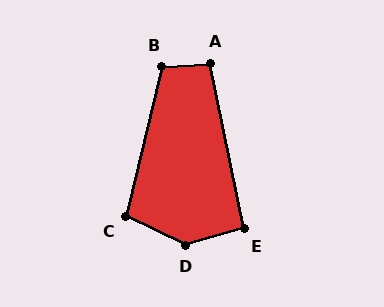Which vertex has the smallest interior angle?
E, at approximately 94 degrees.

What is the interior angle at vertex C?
Approximately 102 degrees (obtuse).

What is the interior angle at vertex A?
Approximately 98 degrees (obtuse).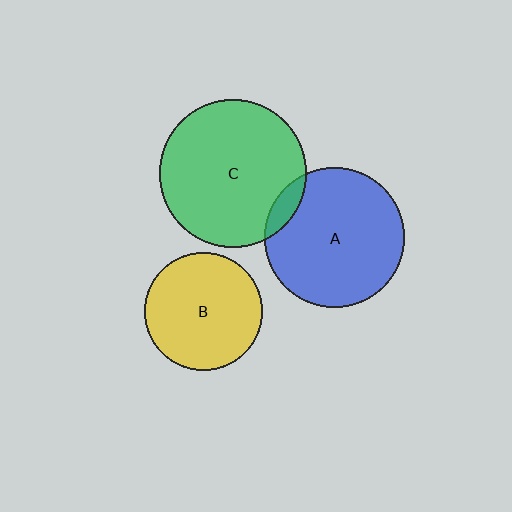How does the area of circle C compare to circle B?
Approximately 1.6 times.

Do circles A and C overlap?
Yes.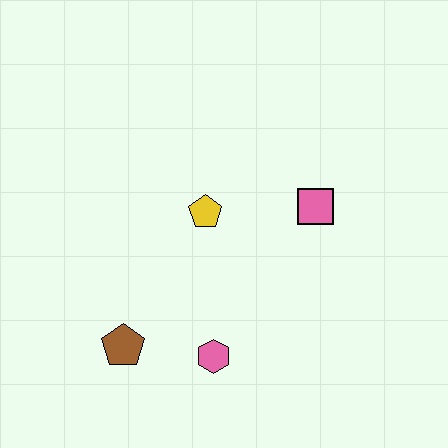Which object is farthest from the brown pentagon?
The pink square is farthest from the brown pentagon.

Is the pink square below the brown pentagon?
No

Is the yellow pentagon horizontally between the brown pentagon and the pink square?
Yes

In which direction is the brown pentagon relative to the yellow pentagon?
The brown pentagon is below the yellow pentagon.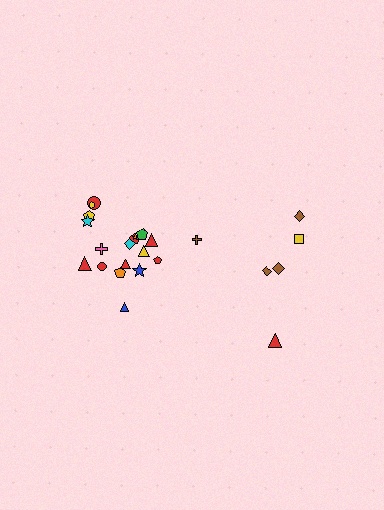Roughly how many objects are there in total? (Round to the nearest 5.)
Roughly 25 objects in total.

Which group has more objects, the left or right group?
The left group.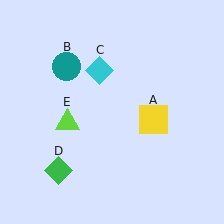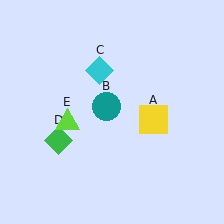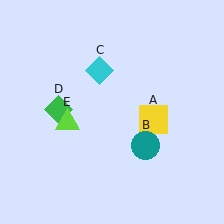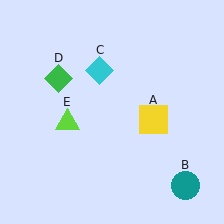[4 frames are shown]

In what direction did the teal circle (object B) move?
The teal circle (object B) moved down and to the right.